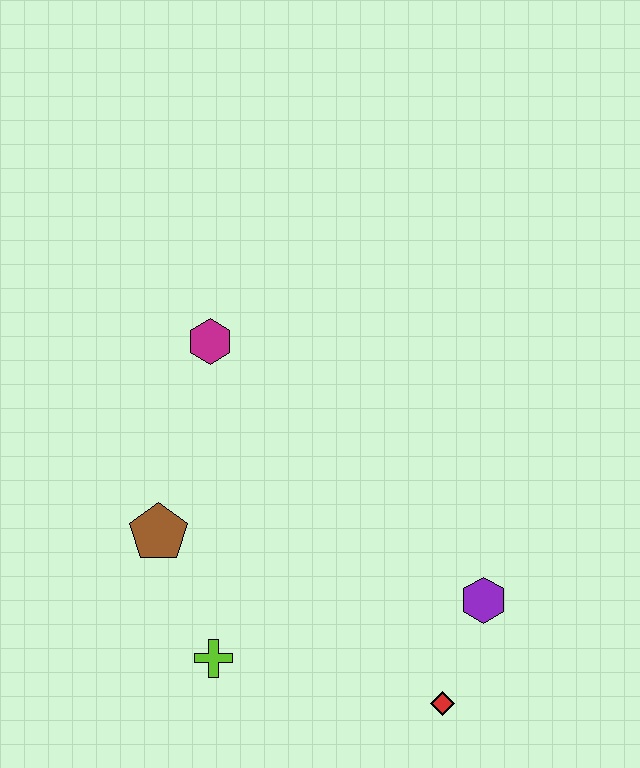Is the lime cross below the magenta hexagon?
Yes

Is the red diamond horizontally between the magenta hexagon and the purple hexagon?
Yes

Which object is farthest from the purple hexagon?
The magenta hexagon is farthest from the purple hexagon.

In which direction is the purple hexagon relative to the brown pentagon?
The purple hexagon is to the right of the brown pentagon.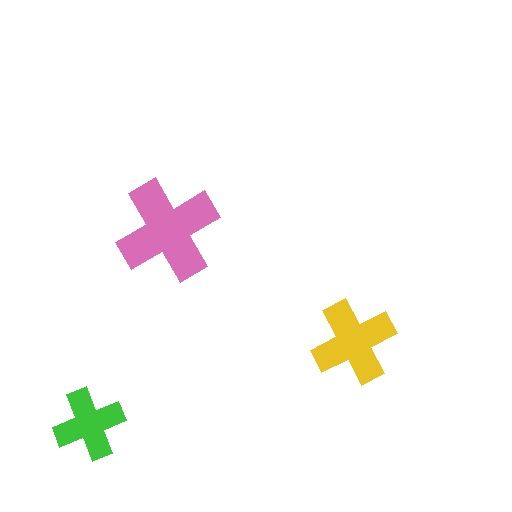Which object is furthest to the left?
The green cross is leftmost.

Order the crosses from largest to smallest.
the pink one, the yellow one, the green one.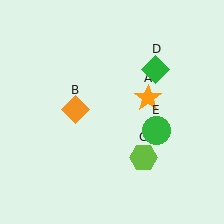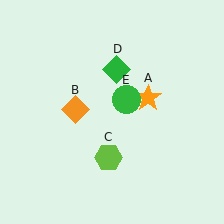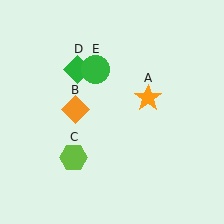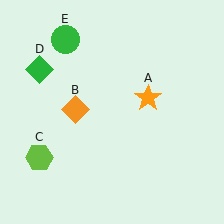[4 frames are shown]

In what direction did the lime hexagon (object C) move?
The lime hexagon (object C) moved left.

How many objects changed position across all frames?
3 objects changed position: lime hexagon (object C), green diamond (object D), green circle (object E).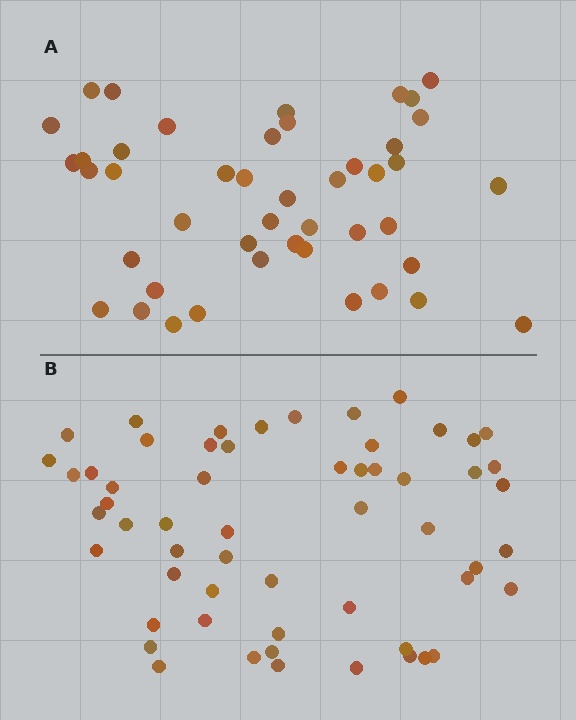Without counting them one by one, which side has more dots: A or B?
Region B (the bottom region) has more dots.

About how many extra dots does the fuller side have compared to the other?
Region B has roughly 12 or so more dots than region A.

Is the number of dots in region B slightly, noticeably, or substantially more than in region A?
Region B has noticeably more, but not dramatically so. The ratio is roughly 1.3 to 1.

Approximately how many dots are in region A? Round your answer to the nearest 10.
About 40 dots. (The exact count is 45, which rounds to 40.)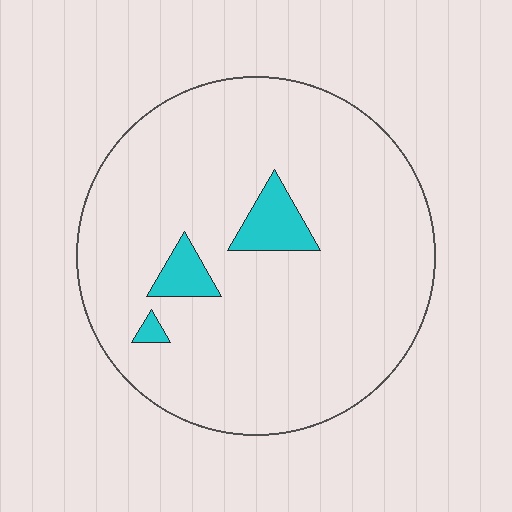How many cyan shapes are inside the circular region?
3.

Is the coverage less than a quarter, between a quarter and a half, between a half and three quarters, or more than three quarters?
Less than a quarter.